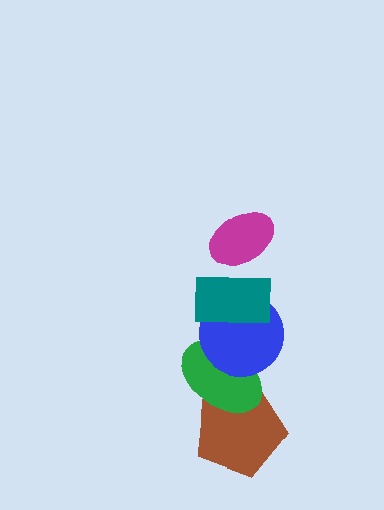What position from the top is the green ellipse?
The green ellipse is 4th from the top.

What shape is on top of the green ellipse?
The blue circle is on top of the green ellipse.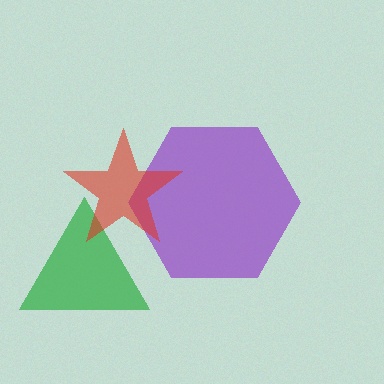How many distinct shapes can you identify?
There are 3 distinct shapes: a green triangle, a purple hexagon, a red star.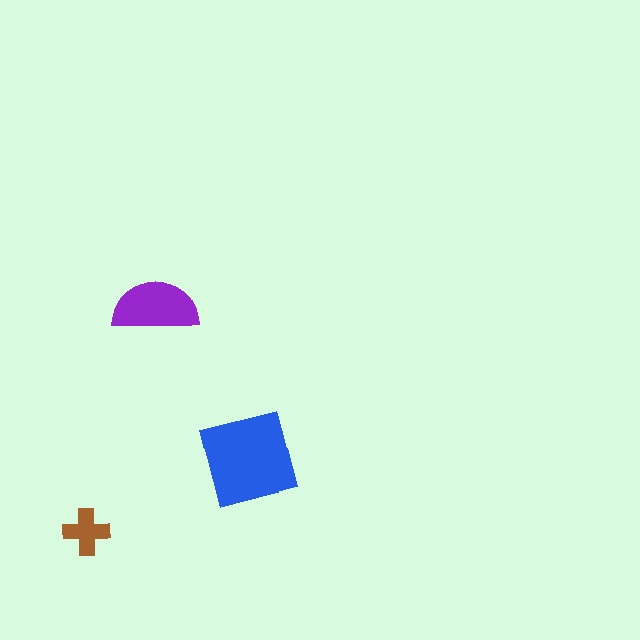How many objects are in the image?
There are 3 objects in the image.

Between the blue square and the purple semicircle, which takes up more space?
The blue square.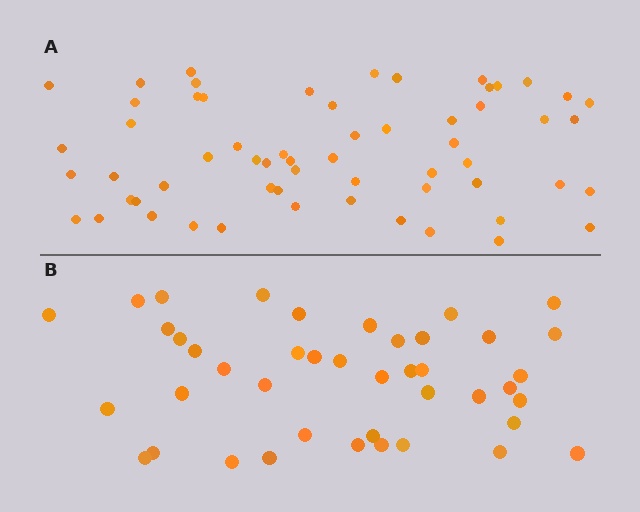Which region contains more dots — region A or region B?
Region A (the top region) has more dots.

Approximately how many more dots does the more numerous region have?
Region A has approximately 20 more dots than region B.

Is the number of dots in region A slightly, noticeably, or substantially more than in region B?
Region A has noticeably more, but not dramatically so. The ratio is roughly 1.4 to 1.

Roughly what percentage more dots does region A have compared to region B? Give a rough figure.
About 45% more.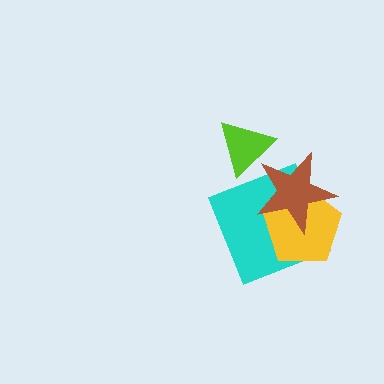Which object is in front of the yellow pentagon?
The brown star is in front of the yellow pentagon.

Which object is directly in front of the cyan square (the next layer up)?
The yellow pentagon is directly in front of the cyan square.